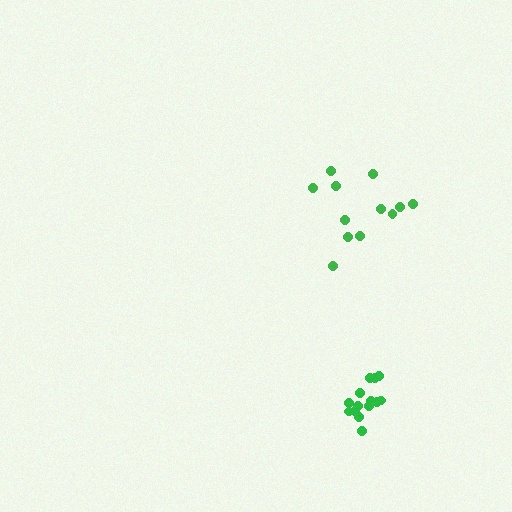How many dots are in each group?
Group 1: 14 dots, Group 2: 12 dots (26 total).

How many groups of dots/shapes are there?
There are 2 groups.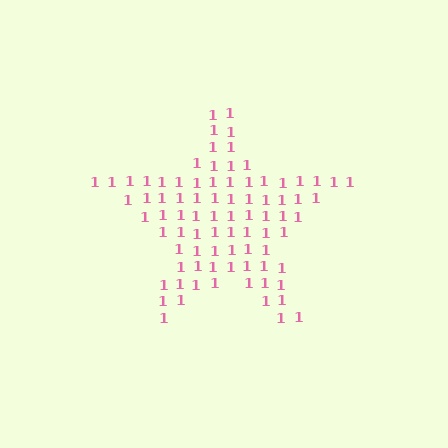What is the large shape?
The large shape is a star.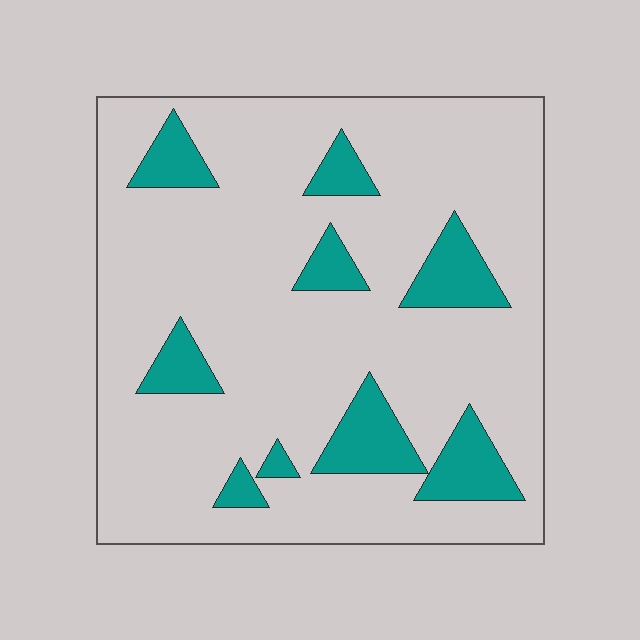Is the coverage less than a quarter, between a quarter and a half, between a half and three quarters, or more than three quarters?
Less than a quarter.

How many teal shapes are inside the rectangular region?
9.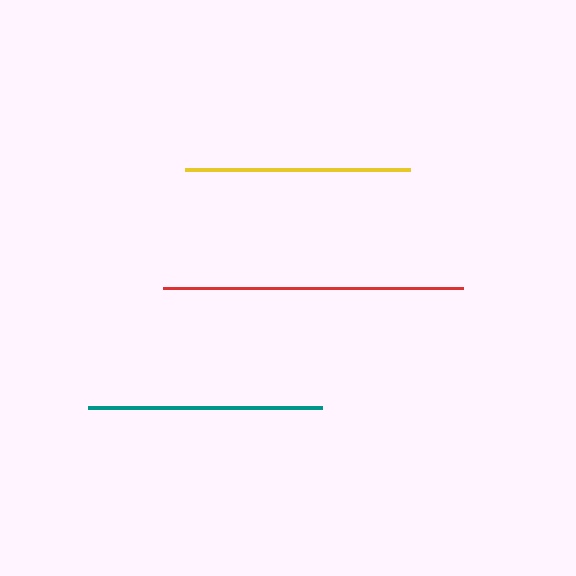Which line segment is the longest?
The red line is the longest at approximately 300 pixels.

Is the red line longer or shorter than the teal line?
The red line is longer than the teal line.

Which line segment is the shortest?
The yellow line is the shortest at approximately 226 pixels.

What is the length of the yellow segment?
The yellow segment is approximately 226 pixels long.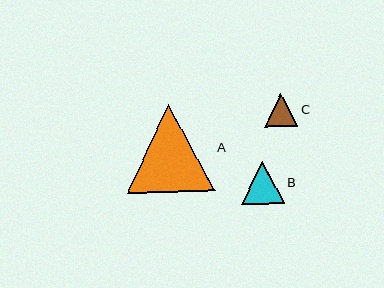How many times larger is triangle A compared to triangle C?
Triangle A is approximately 2.7 times the size of triangle C.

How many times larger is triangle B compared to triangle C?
Triangle B is approximately 1.3 times the size of triangle C.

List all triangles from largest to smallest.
From largest to smallest: A, B, C.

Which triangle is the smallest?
Triangle C is the smallest with a size of approximately 33 pixels.